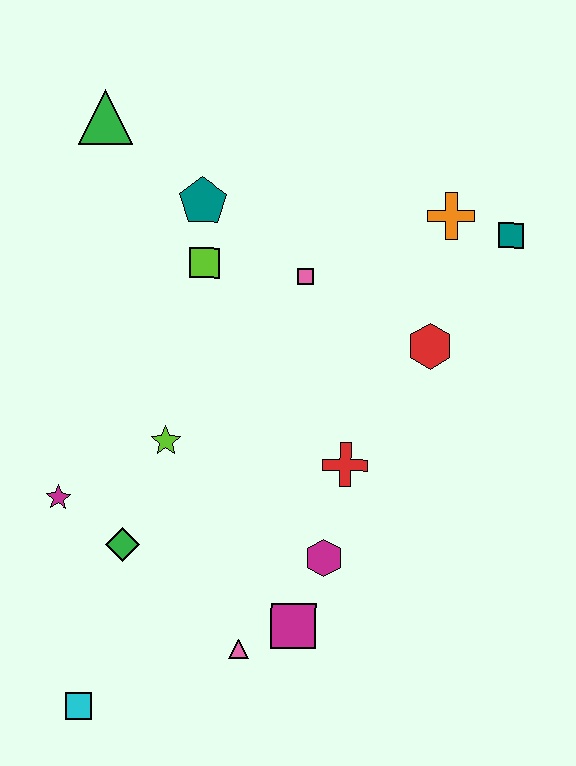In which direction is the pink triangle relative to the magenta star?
The pink triangle is to the right of the magenta star.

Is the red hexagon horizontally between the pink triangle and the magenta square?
No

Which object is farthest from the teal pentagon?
The cyan square is farthest from the teal pentagon.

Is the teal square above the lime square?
Yes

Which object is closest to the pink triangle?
The magenta square is closest to the pink triangle.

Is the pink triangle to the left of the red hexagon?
Yes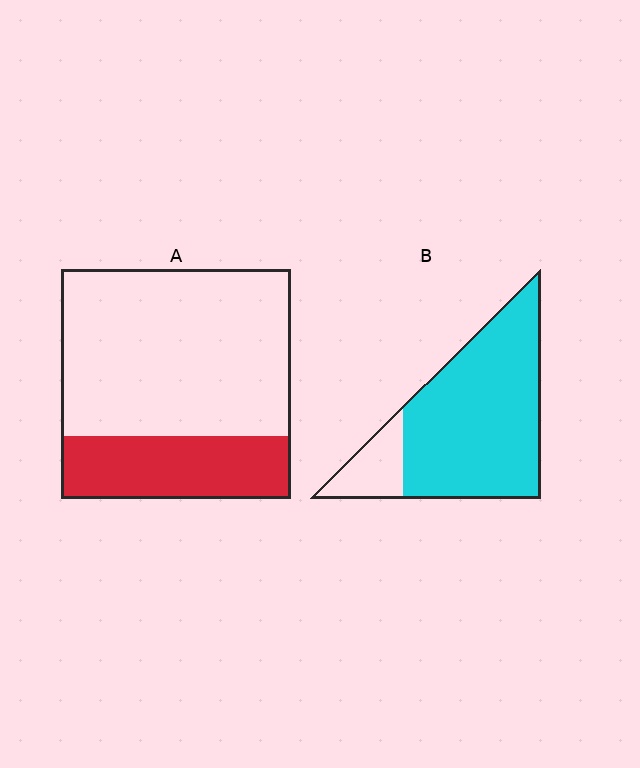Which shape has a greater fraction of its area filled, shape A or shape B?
Shape B.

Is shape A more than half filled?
No.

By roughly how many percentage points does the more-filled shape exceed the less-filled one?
By roughly 55 percentage points (B over A).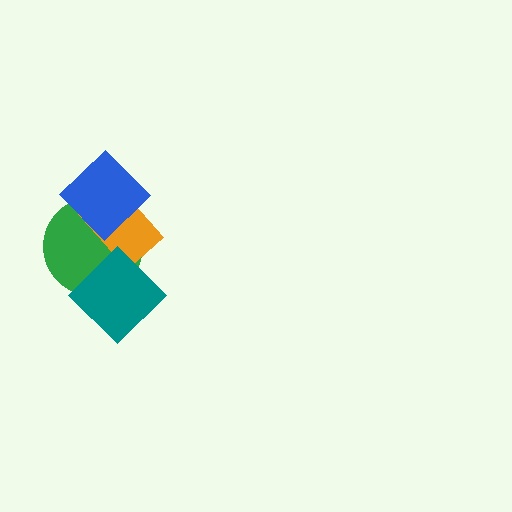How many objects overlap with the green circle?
3 objects overlap with the green circle.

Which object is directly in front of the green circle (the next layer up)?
The orange rectangle is directly in front of the green circle.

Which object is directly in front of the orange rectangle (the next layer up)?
The teal diamond is directly in front of the orange rectangle.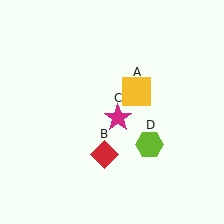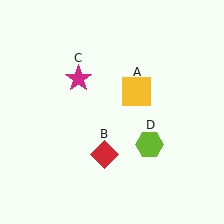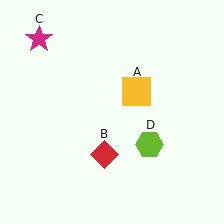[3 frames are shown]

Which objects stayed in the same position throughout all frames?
Yellow square (object A) and red diamond (object B) and lime hexagon (object D) remained stationary.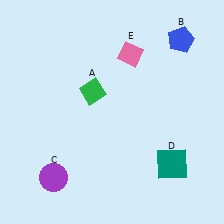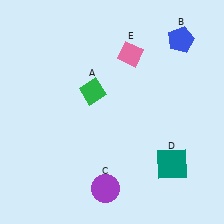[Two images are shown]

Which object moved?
The purple circle (C) moved right.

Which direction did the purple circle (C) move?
The purple circle (C) moved right.